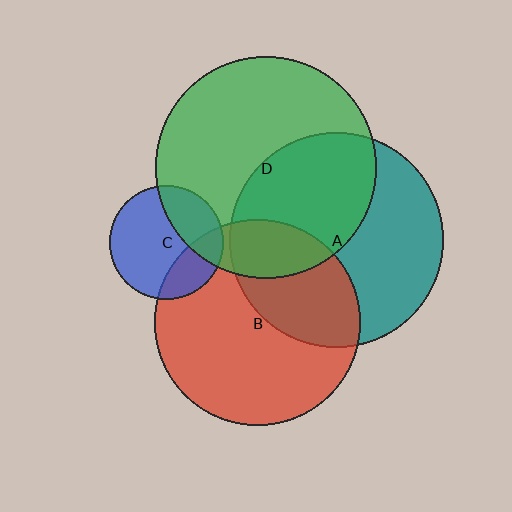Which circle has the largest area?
Circle D (green).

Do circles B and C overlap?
Yes.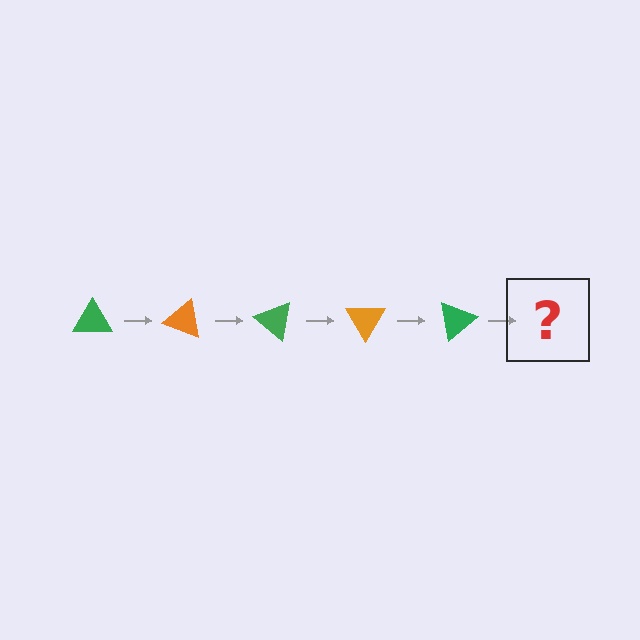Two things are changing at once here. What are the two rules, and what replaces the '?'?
The two rules are that it rotates 20 degrees each step and the color cycles through green and orange. The '?' should be an orange triangle, rotated 100 degrees from the start.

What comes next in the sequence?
The next element should be an orange triangle, rotated 100 degrees from the start.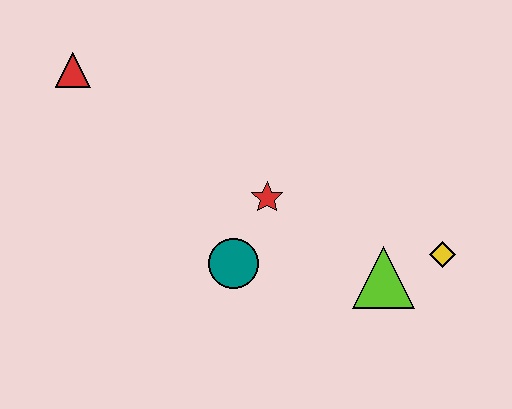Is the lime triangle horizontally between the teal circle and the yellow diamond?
Yes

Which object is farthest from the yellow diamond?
The red triangle is farthest from the yellow diamond.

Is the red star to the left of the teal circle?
No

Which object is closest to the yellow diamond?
The lime triangle is closest to the yellow diamond.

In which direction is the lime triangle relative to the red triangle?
The lime triangle is to the right of the red triangle.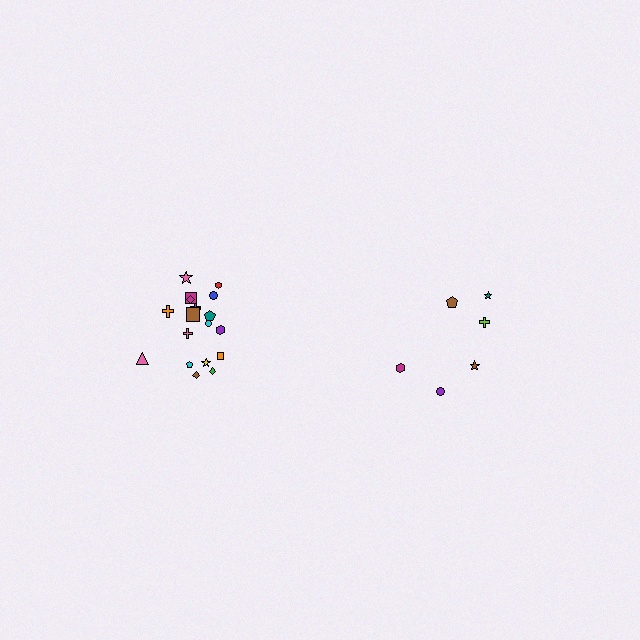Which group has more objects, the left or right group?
The left group.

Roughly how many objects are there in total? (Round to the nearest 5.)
Roughly 25 objects in total.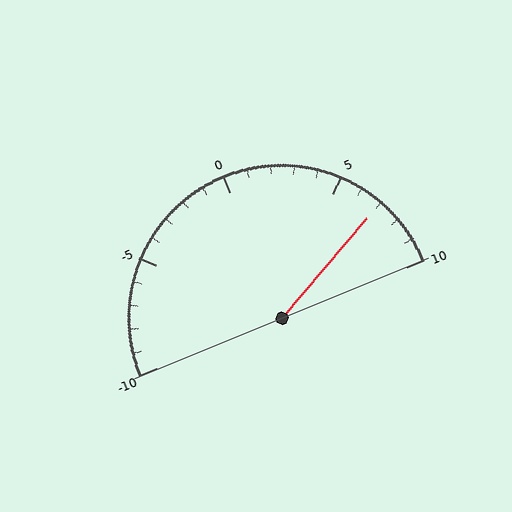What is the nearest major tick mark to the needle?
The nearest major tick mark is 5.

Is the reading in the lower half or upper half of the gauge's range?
The reading is in the upper half of the range (-10 to 10).